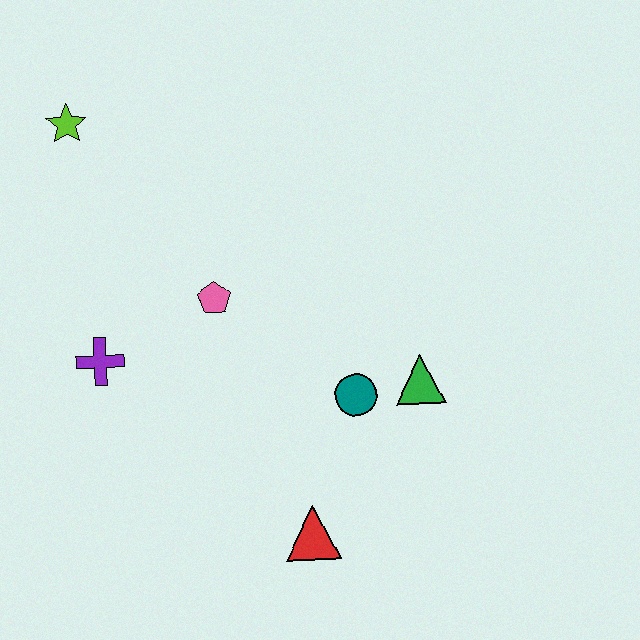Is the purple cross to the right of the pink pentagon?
No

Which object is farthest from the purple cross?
The green triangle is farthest from the purple cross.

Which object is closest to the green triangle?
The teal circle is closest to the green triangle.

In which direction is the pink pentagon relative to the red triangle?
The pink pentagon is above the red triangle.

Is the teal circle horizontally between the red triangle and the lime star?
No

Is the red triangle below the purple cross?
Yes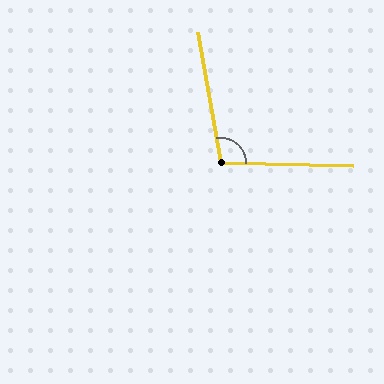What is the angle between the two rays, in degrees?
Approximately 101 degrees.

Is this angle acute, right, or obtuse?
It is obtuse.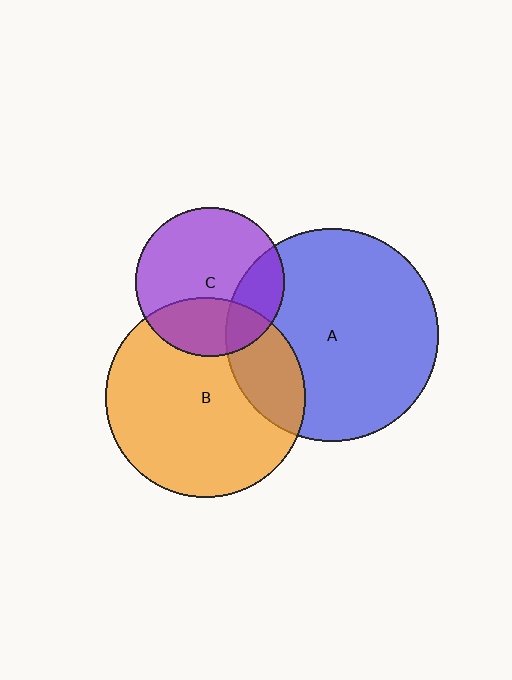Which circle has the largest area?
Circle A (blue).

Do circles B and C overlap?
Yes.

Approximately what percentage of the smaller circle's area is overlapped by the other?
Approximately 30%.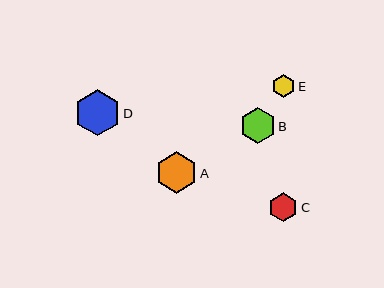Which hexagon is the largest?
Hexagon D is the largest with a size of approximately 46 pixels.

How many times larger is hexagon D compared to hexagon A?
Hexagon D is approximately 1.1 times the size of hexagon A.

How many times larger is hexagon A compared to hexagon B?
Hexagon A is approximately 1.2 times the size of hexagon B.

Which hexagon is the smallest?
Hexagon E is the smallest with a size of approximately 23 pixels.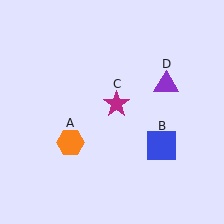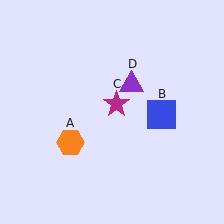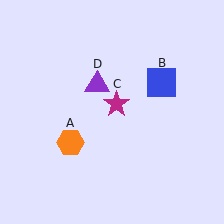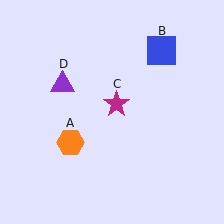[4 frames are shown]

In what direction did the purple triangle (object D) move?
The purple triangle (object D) moved left.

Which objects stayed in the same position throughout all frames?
Orange hexagon (object A) and magenta star (object C) remained stationary.